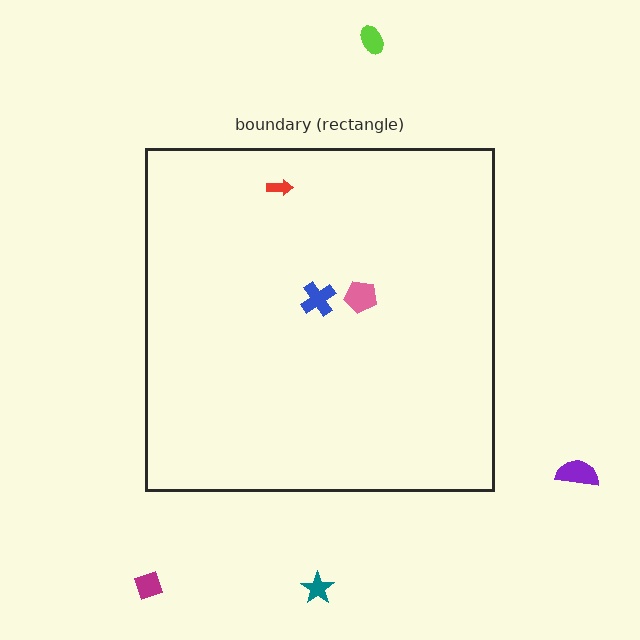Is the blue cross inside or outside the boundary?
Inside.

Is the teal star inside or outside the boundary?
Outside.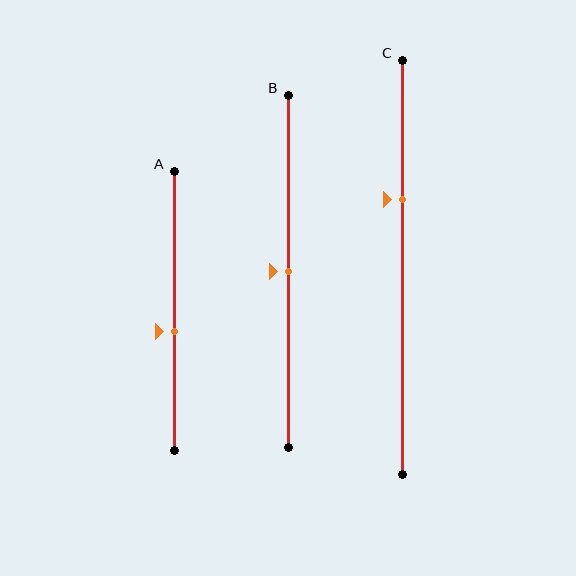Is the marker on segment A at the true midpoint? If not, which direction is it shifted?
No, the marker on segment A is shifted downward by about 7% of the segment length.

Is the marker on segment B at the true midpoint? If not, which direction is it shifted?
Yes, the marker on segment B is at the true midpoint.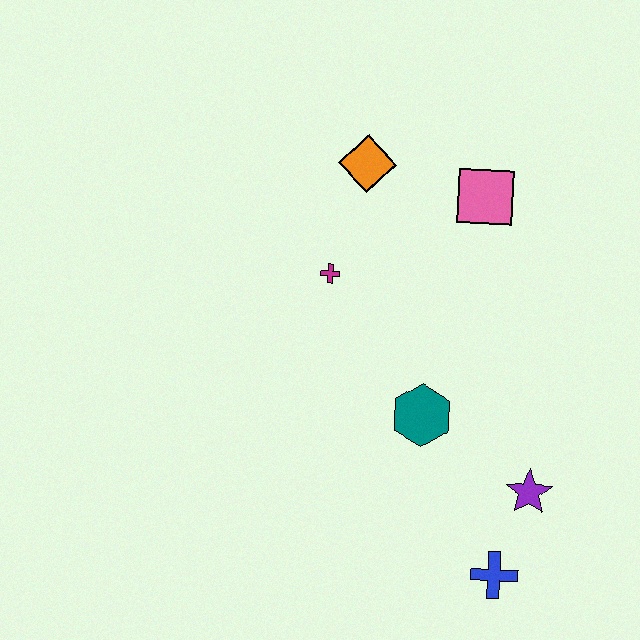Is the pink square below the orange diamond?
Yes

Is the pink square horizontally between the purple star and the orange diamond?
Yes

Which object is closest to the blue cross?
The purple star is closest to the blue cross.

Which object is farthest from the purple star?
The orange diamond is farthest from the purple star.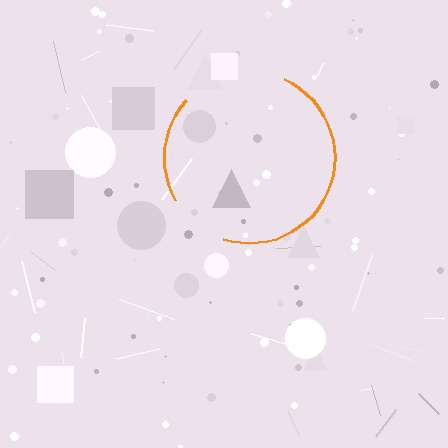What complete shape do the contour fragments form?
The contour fragments form a circle.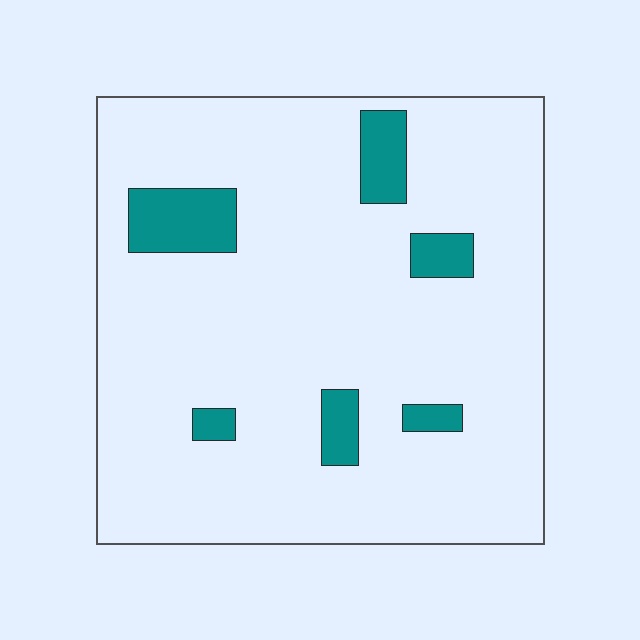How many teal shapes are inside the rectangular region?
6.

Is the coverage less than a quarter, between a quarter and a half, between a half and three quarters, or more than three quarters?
Less than a quarter.